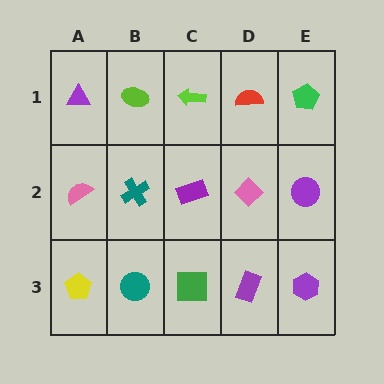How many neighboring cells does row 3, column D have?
3.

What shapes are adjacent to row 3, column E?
A purple circle (row 2, column E), a purple rectangle (row 3, column D).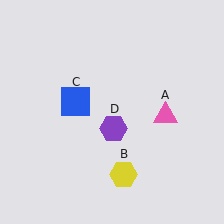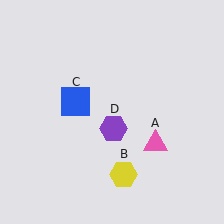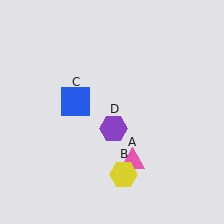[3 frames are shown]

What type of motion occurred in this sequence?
The pink triangle (object A) rotated clockwise around the center of the scene.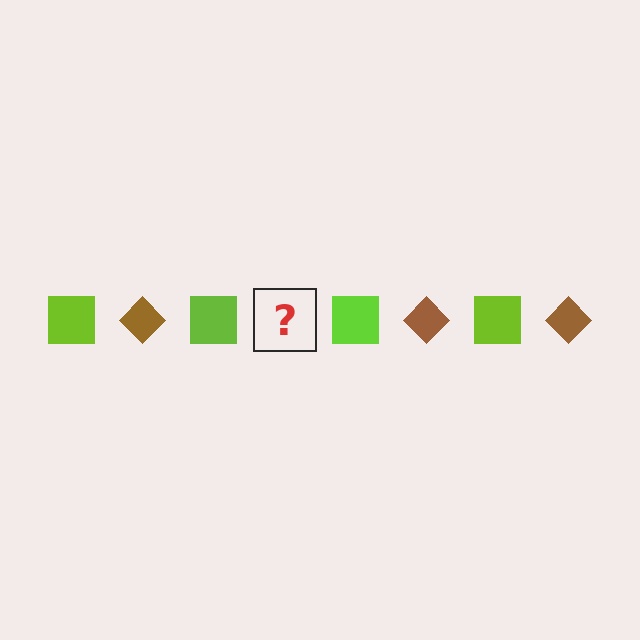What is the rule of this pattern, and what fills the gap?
The rule is that the pattern alternates between lime square and brown diamond. The gap should be filled with a brown diamond.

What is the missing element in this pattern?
The missing element is a brown diamond.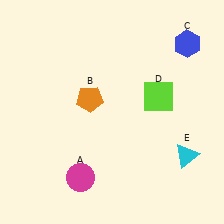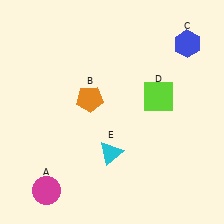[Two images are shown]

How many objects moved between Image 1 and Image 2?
2 objects moved between the two images.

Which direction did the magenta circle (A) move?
The magenta circle (A) moved left.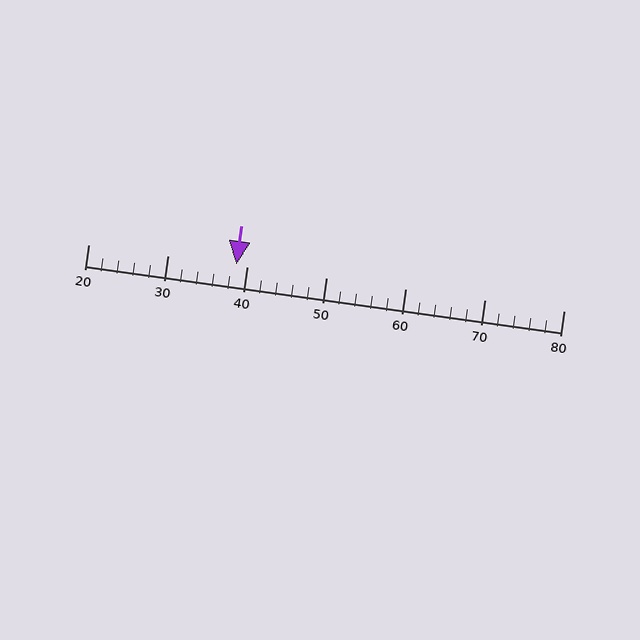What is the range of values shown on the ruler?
The ruler shows values from 20 to 80.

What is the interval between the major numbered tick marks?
The major tick marks are spaced 10 units apart.